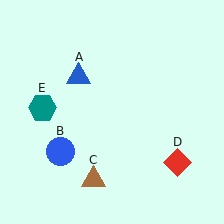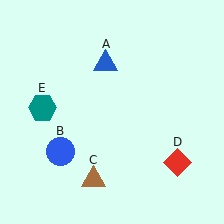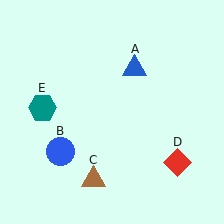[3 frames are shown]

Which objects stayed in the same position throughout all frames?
Blue circle (object B) and brown triangle (object C) and red diamond (object D) and teal hexagon (object E) remained stationary.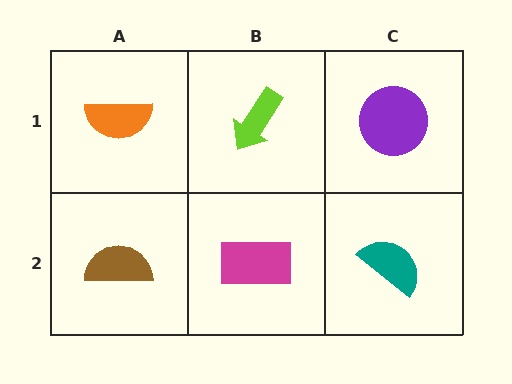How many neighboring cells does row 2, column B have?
3.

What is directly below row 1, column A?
A brown semicircle.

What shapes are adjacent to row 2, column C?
A purple circle (row 1, column C), a magenta rectangle (row 2, column B).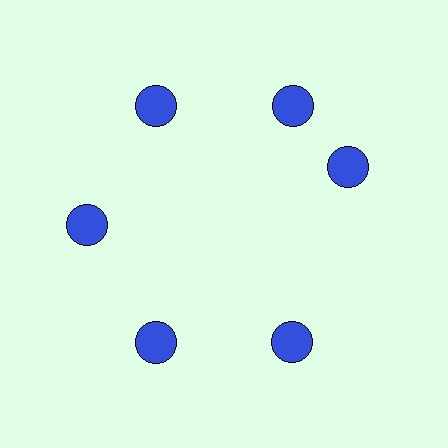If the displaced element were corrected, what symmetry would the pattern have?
It would have 6-fold rotational symmetry — the pattern would map onto itself every 60 degrees.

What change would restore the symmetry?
The symmetry would be restored by rotating it back into even spacing with its neighbors so that all 6 circles sit at equal angles and equal distance from the center.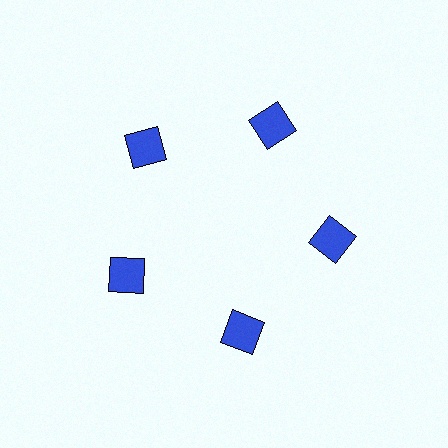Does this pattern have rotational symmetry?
Yes, this pattern has 5-fold rotational symmetry. It looks the same after rotating 72 degrees around the center.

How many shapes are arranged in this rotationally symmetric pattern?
There are 5 shapes, arranged in 5 groups of 1.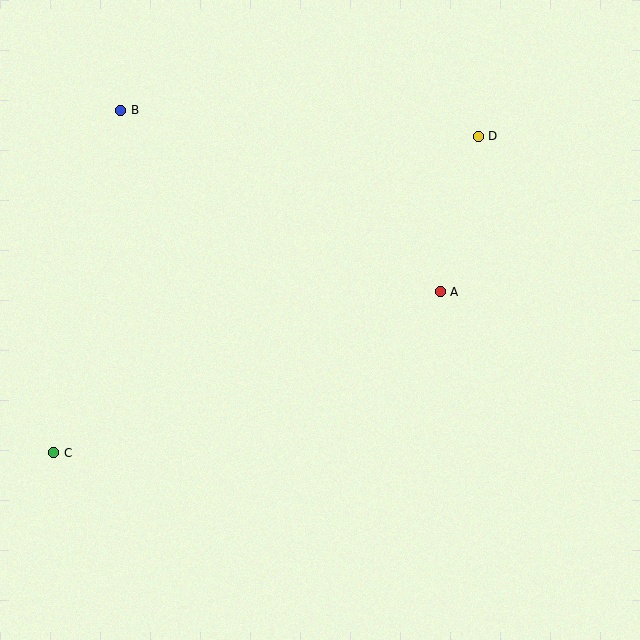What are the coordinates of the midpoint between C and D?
The midpoint between C and D is at (266, 294).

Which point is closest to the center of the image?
Point A at (440, 292) is closest to the center.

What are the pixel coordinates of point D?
Point D is at (478, 136).